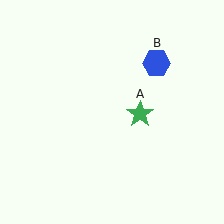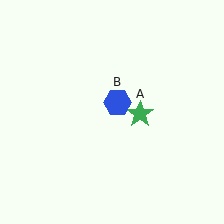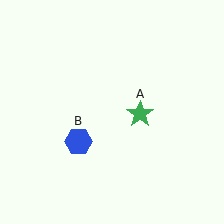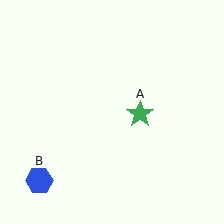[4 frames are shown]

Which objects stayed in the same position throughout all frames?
Green star (object A) remained stationary.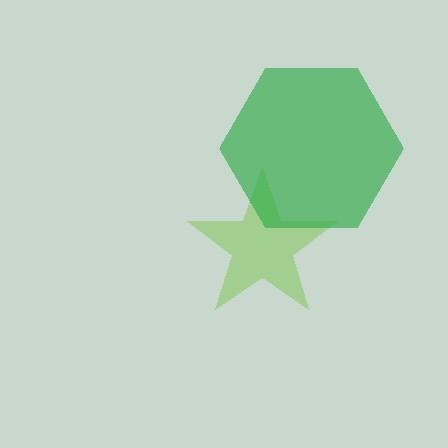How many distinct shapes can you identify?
There are 2 distinct shapes: a lime star, a green hexagon.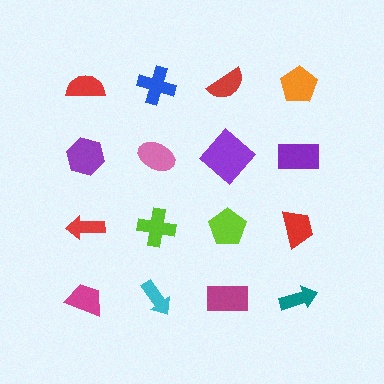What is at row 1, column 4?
An orange pentagon.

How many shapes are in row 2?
4 shapes.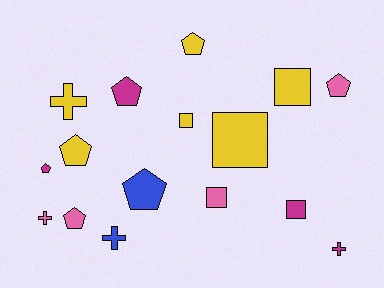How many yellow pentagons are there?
There are 2 yellow pentagons.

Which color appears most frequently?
Yellow, with 6 objects.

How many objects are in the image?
There are 16 objects.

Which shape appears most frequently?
Pentagon, with 7 objects.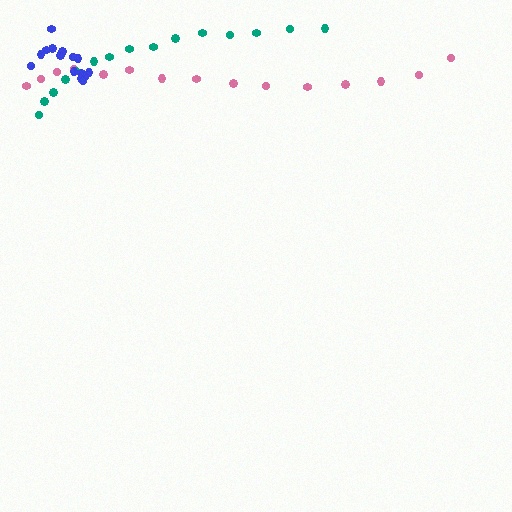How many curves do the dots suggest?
There are 3 distinct paths.